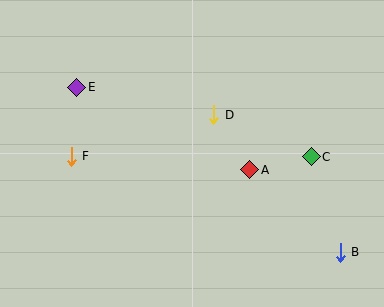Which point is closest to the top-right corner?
Point C is closest to the top-right corner.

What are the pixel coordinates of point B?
Point B is at (340, 252).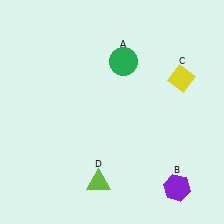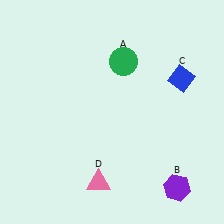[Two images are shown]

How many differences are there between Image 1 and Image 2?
There are 2 differences between the two images.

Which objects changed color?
C changed from yellow to blue. D changed from lime to pink.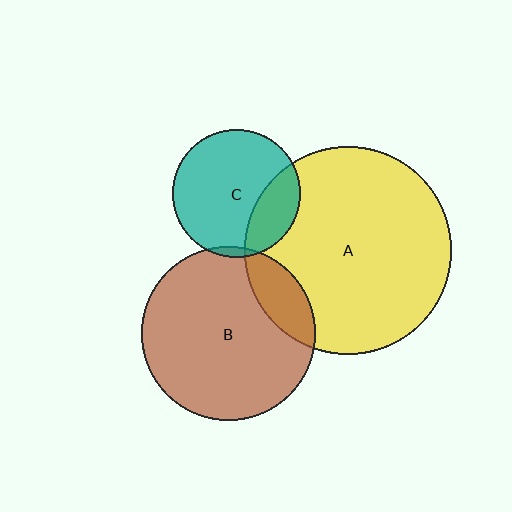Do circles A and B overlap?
Yes.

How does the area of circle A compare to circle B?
Approximately 1.4 times.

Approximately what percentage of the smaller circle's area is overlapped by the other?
Approximately 15%.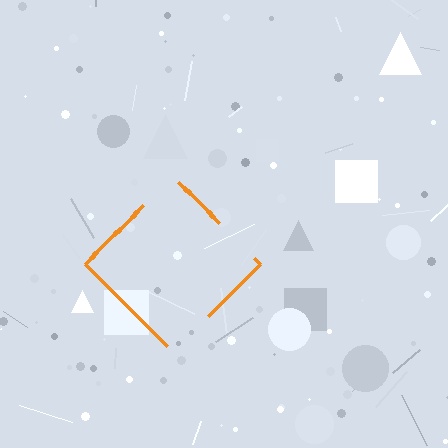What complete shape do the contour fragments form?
The contour fragments form a diamond.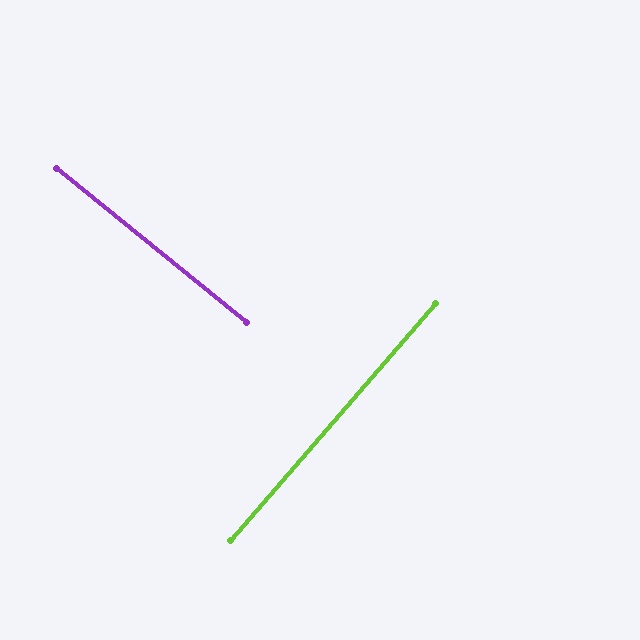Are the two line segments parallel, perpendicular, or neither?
Perpendicular — they meet at approximately 88°.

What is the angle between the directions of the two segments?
Approximately 88 degrees.